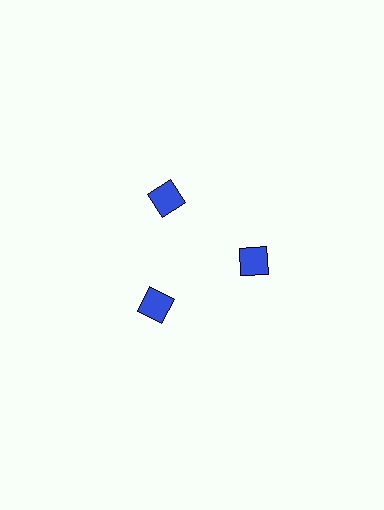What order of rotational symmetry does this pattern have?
This pattern has 3-fold rotational symmetry.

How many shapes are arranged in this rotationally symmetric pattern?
There are 3 shapes, arranged in 3 groups of 1.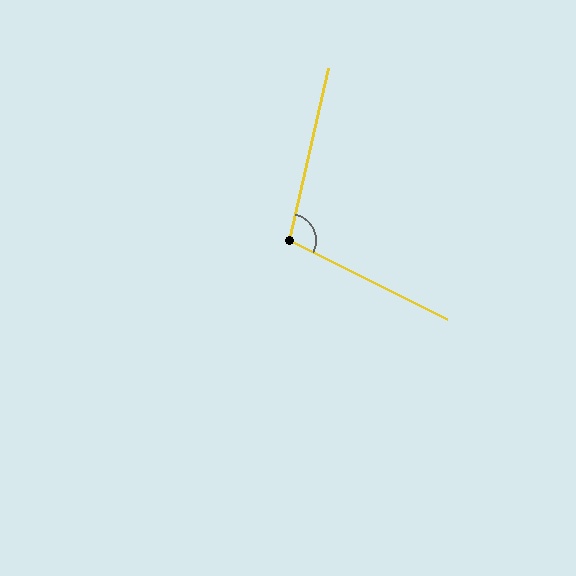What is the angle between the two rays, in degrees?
Approximately 104 degrees.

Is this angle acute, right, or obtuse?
It is obtuse.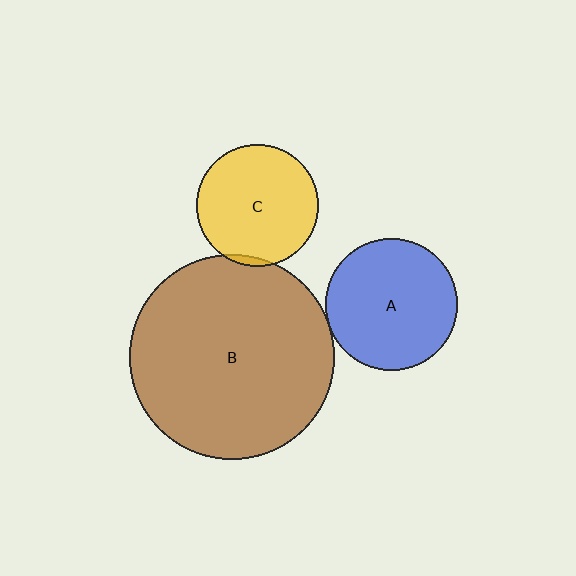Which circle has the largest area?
Circle B (brown).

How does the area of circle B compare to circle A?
Approximately 2.4 times.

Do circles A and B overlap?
Yes.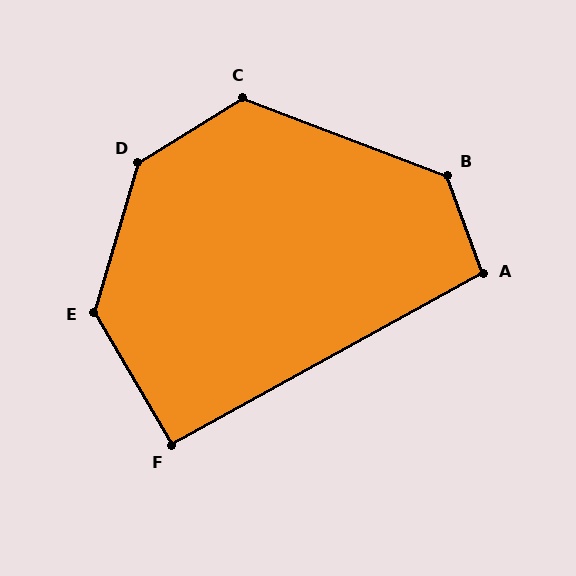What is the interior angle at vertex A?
Approximately 99 degrees (obtuse).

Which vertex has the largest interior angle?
D, at approximately 138 degrees.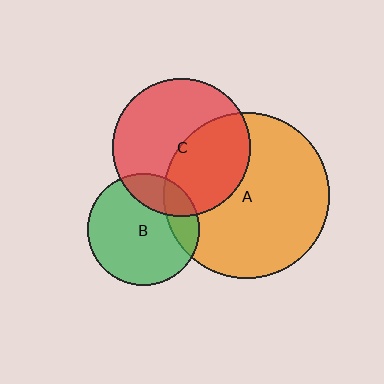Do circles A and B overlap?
Yes.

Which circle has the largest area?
Circle A (orange).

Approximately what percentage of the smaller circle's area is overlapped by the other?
Approximately 15%.